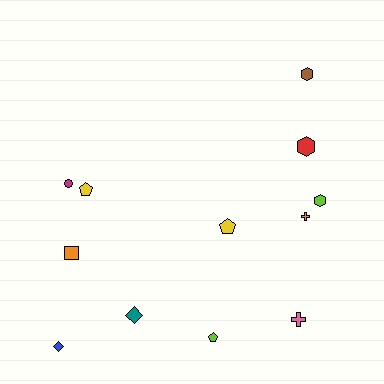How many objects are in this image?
There are 12 objects.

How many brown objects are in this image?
There is 1 brown object.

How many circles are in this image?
There is 1 circle.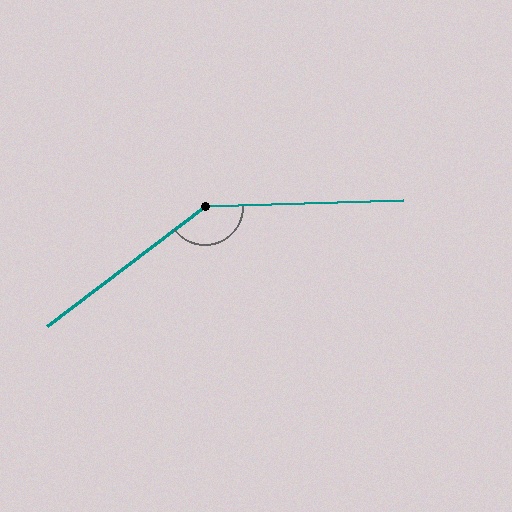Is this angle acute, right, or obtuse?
It is obtuse.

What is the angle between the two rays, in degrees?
Approximately 144 degrees.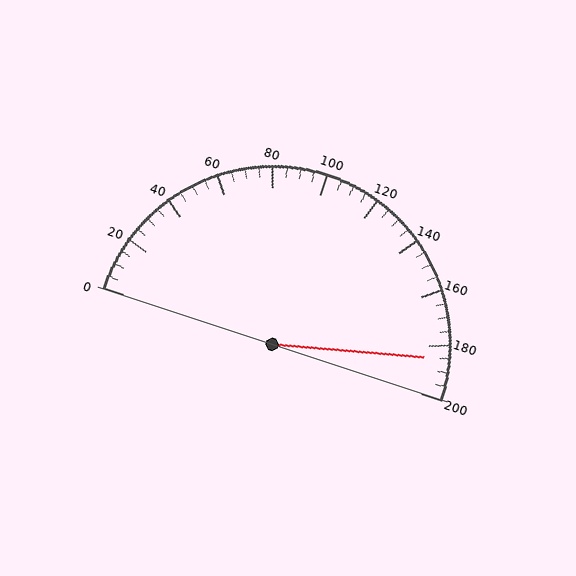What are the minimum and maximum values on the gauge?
The gauge ranges from 0 to 200.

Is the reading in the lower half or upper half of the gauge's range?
The reading is in the upper half of the range (0 to 200).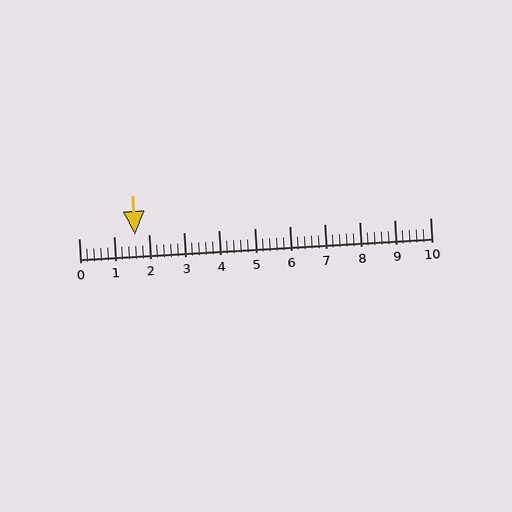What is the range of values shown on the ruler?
The ruler shows values from 0 to 10.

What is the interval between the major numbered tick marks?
The major tick marks are spaced 1 units apart.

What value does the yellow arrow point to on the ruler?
The yellow arrow points to approximately 1.6.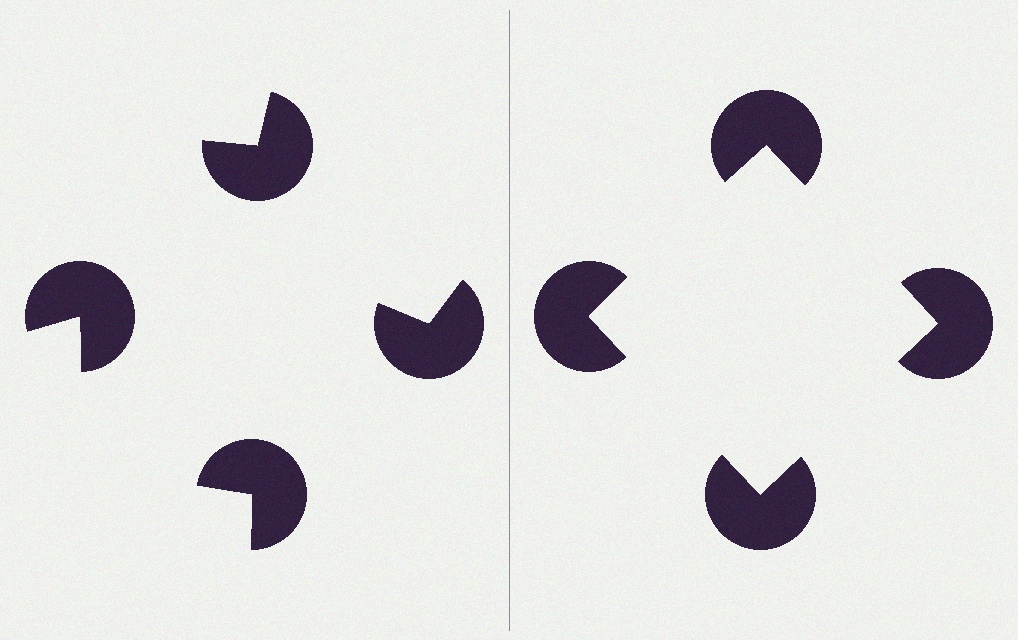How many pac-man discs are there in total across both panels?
8 — 4 on each side.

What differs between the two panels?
The pac-man discs are positioned identically on both sides; only the wedge orientations differ. On the right they align to a square; on the left they are misaligned.